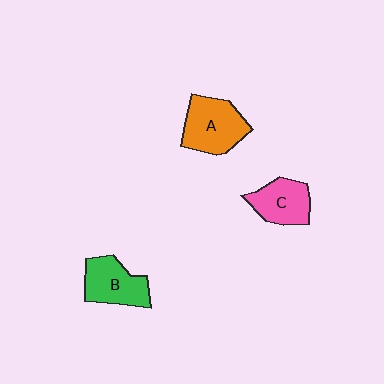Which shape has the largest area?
Shape A (orange).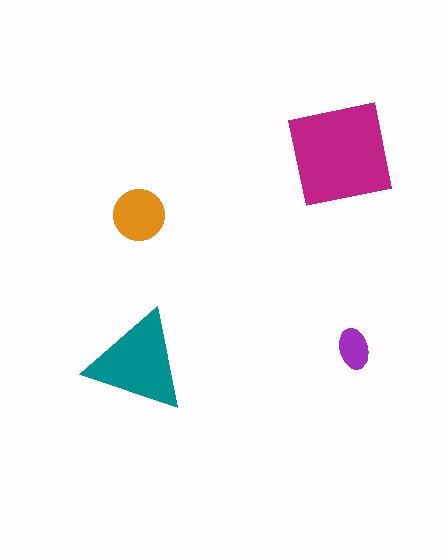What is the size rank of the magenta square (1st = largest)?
1st.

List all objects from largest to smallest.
The magenta square, the teal triangle, the orange circle, the purple ellipse.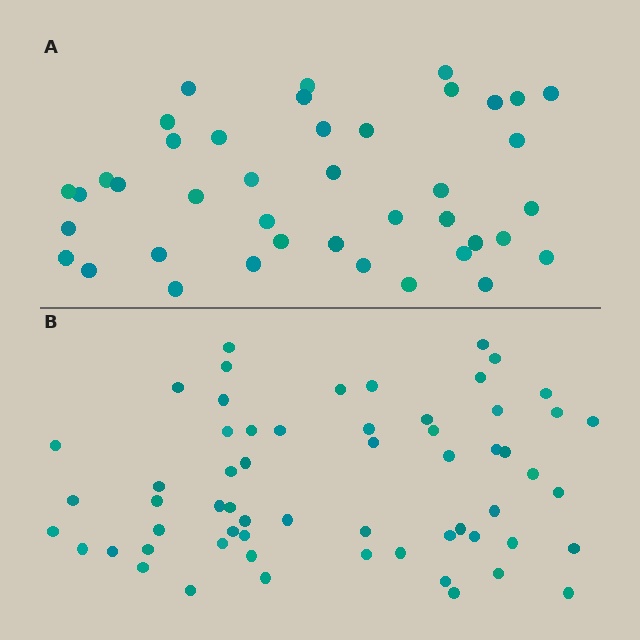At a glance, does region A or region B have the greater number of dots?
Region B (the bottom region) has more dots.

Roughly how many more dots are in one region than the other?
Region B has approximately 20 more dots than region A.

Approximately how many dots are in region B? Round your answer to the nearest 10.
About 60 dots.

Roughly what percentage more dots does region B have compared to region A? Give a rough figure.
About 45% more.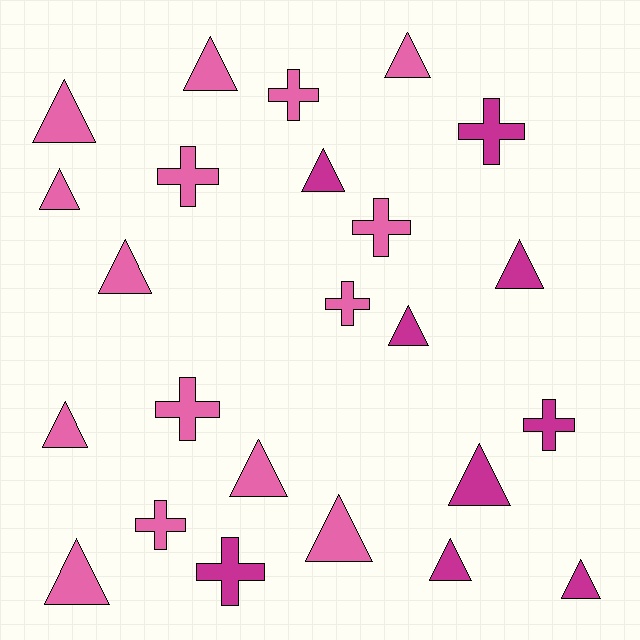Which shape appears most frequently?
Triangle, with 15 objects.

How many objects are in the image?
There are 24 objects.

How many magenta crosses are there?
There are 3 magenta crosses.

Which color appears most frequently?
Pink, with 15 objects.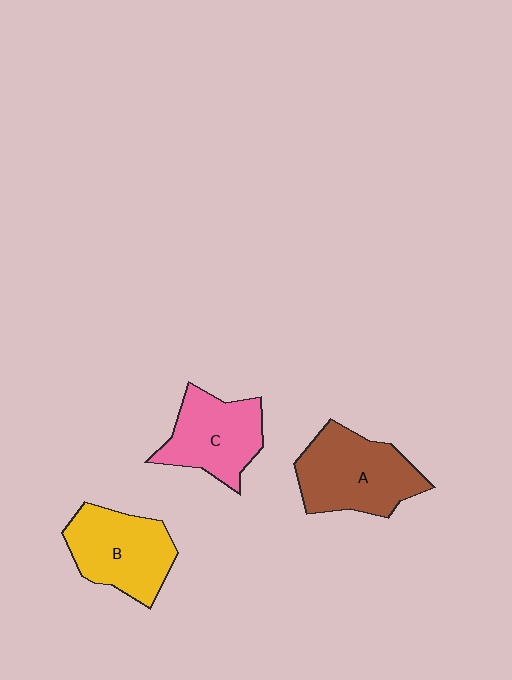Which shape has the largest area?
Shape A (brown).